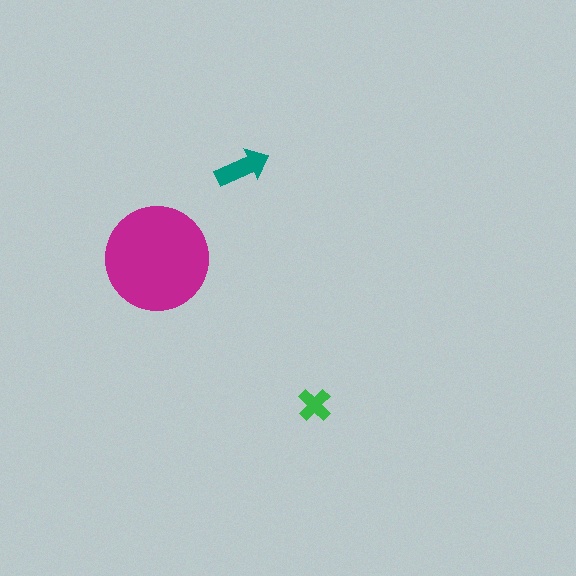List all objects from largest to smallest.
The magenta circle, the teal arrow, the green cross.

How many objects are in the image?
There are 3 objects in the image.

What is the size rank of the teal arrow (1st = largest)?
2nd.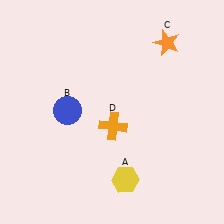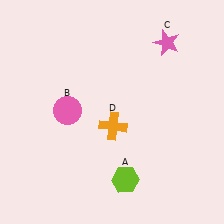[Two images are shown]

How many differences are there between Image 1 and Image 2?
There are 3 differences between the two images.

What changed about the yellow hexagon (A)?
In Image 1, A is yellow. In Image 2, it changed to lime.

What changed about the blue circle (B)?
In Image 1, B is blue. In Image 2, it changed to pink.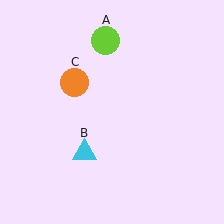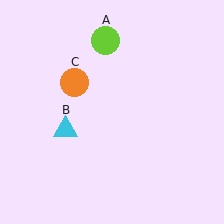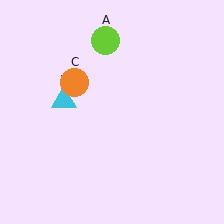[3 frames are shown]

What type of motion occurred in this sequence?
The cyan triangle (object B) rotated clockwise around the center of the scene.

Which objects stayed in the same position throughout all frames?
Lime circle (object A) and orange circle (object C) remained stationary.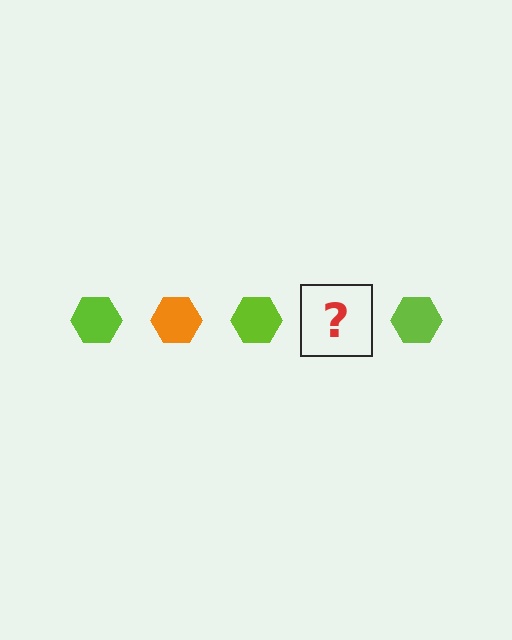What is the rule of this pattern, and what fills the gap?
The rule is that the pattern cycles through lime, orange hexagons. The gap should be filled with an orange hexagon.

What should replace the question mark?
The question mark should be replaced with an orange hexagon.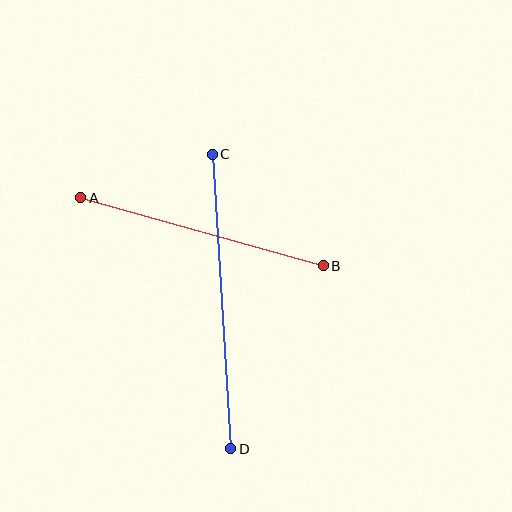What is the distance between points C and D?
The distance is approximately 295 pixels.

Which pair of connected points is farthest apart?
Points C and D are farthest apart.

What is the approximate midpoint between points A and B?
The midpoint is at approximately (202, 232) pixels.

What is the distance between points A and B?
The distance is approximately 252 pixels.